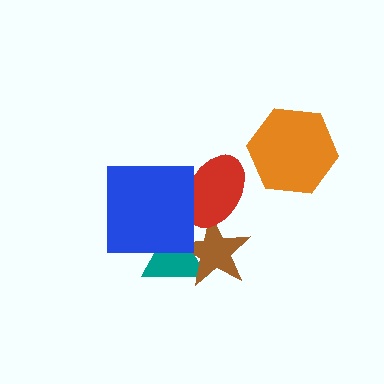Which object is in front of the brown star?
The red ellipse is in front of the brown star.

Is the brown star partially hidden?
Yes, it is partially covered by another shape.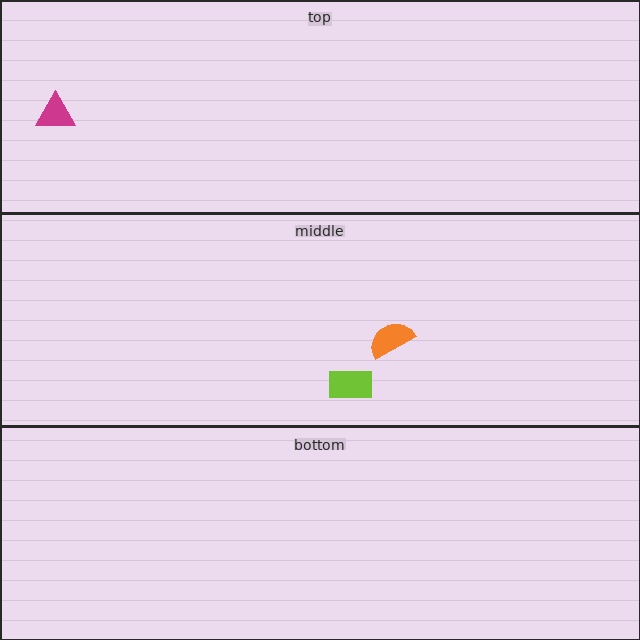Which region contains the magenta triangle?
The top region.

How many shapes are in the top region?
1.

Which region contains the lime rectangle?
The middle region.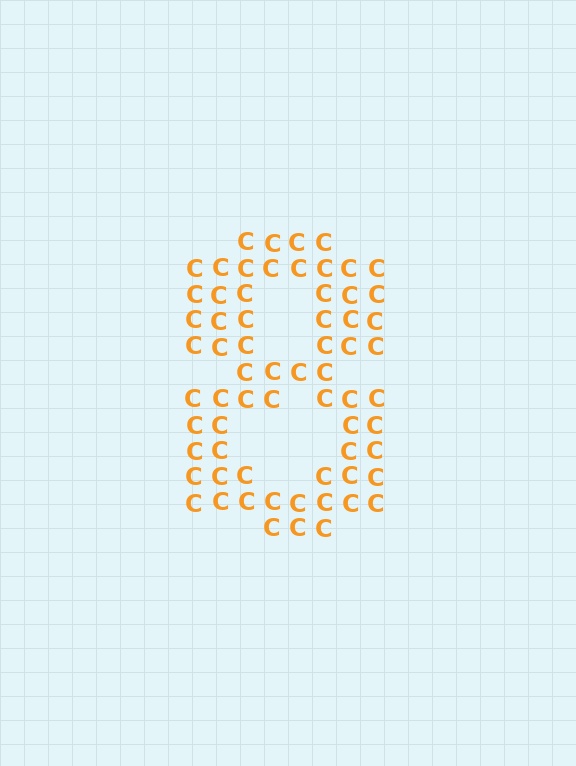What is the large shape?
The large shape is the digit 8.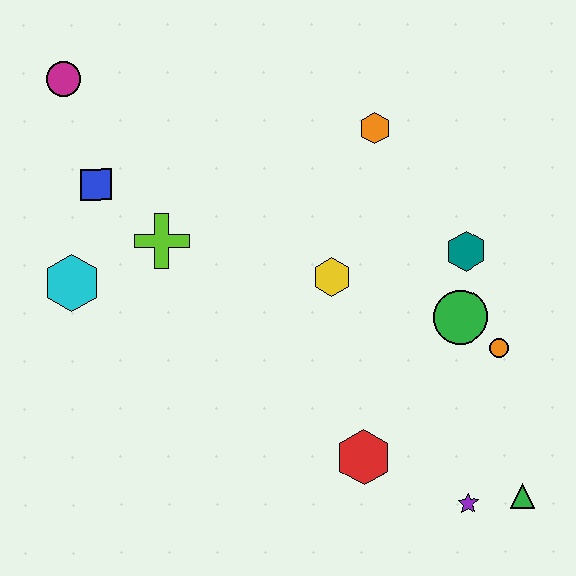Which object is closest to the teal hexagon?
The green circle is closest to the teal hexagon.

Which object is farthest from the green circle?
The magenta circle is farthest from the green circle.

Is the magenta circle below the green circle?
No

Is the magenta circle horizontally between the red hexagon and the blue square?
No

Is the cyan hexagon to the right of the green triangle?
No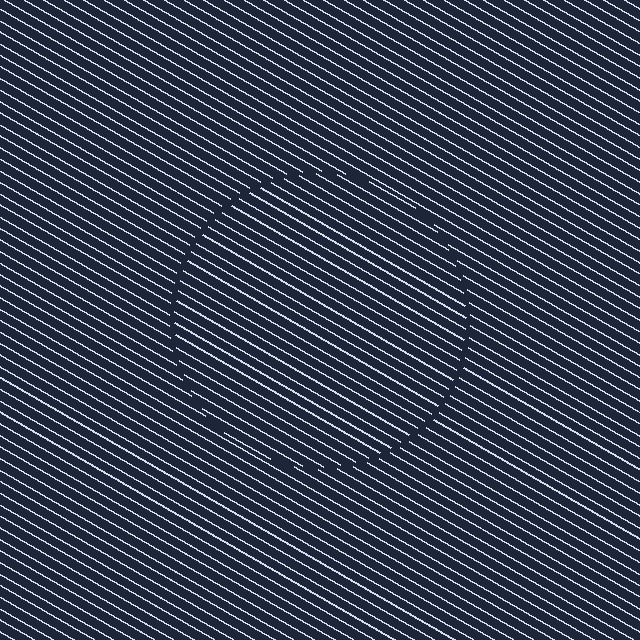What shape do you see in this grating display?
An illusory circle. The interior of the shape contains the same grating, shifted by half a period — the contour is defined by the phase discontinuity where line-ends from the inner and outer gratings abut.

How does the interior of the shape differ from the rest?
The interior of the shape contains the same grating, shifted by half a period — the contour is defined by the phase discontinuity where line-ends from the inner and outer gratings abut.